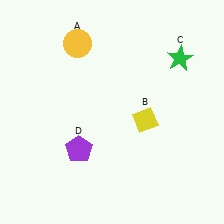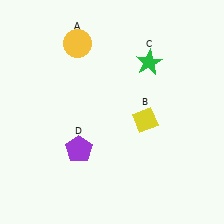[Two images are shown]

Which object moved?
The green star (C) moved left.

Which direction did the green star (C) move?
The green star (C) moved left.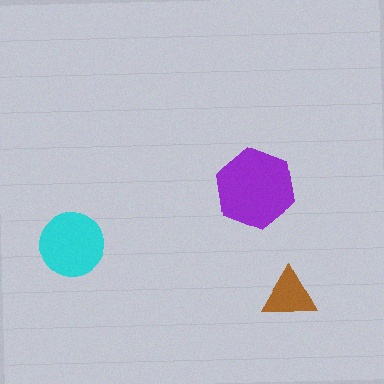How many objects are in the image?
There are 3 objects in the image.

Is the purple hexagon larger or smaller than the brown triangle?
Larger.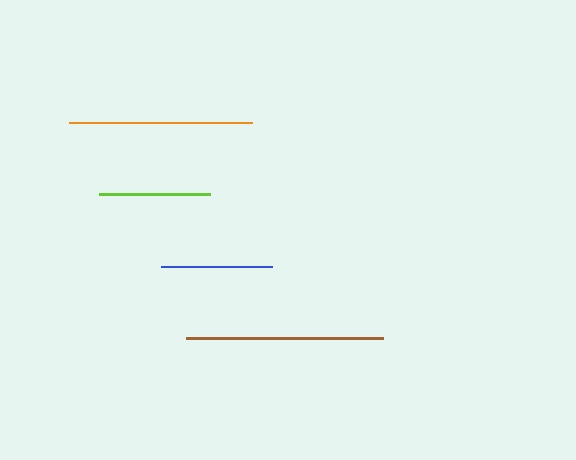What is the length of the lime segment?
The lime segment is approximately 111 pixels long.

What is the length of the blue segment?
The blue segment is approximately 111 pixels long.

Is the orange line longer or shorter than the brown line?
The brown line is longer than the orange line.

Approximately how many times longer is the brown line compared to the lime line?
The brown line is approximately 1.8 times the length of the lime line.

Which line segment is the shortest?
The lime line is the shortest at approximately 111 pixels.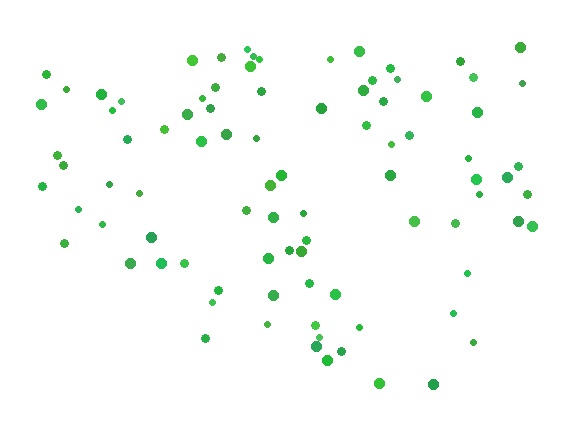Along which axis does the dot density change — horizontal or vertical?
Vertical.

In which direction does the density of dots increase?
From bottom to top, with the top side densest.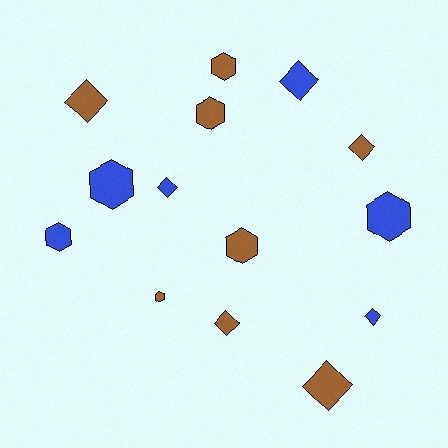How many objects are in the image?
There are 14 objects.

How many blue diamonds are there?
There are 3 blue diamonds.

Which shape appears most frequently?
Diamond, with 7 objects.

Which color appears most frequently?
Brown, with 8 objects.